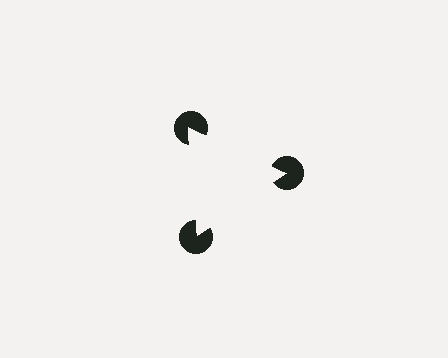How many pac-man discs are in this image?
There are 3 — one at each vertex of the illusory triangle.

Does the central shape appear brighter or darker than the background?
It typically appears slightly brighter than the background, even though no actual brightness change is drawn.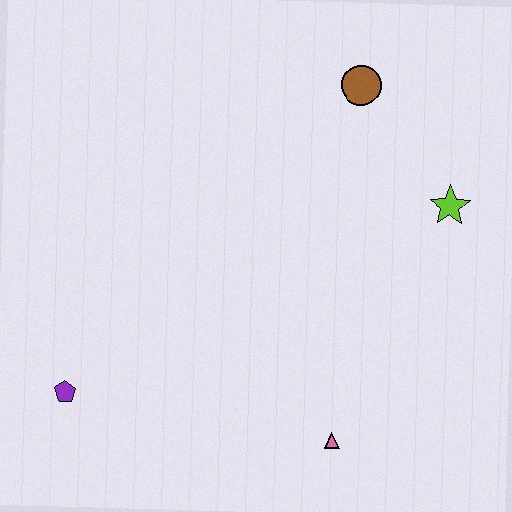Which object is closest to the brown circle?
The lime star is closest to the brown circle.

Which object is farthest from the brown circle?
The purple pentagon is farthest from the brown circle.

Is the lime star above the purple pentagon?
Yes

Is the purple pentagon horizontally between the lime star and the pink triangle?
No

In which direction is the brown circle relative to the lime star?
The brown circle is above the lime star.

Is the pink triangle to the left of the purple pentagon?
No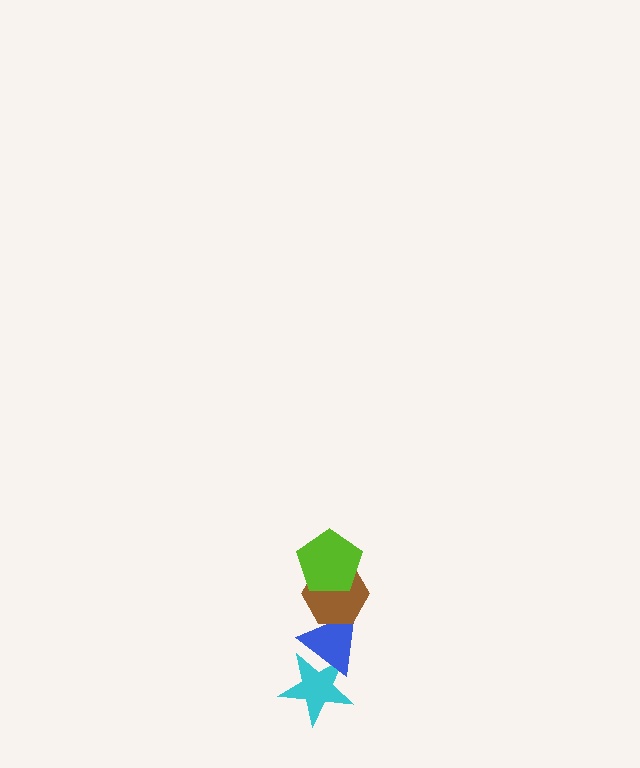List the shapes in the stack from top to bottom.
From top to bottom: the lime pentagon, the brown hexagon, the blue triangle, the cyan star.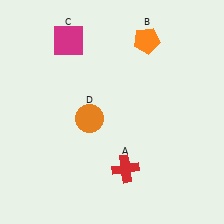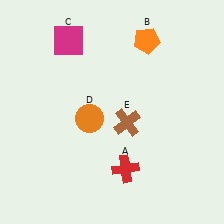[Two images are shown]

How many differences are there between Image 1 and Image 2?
There is 1 difference between the two images.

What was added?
A brown cross (E) was added in Image 2.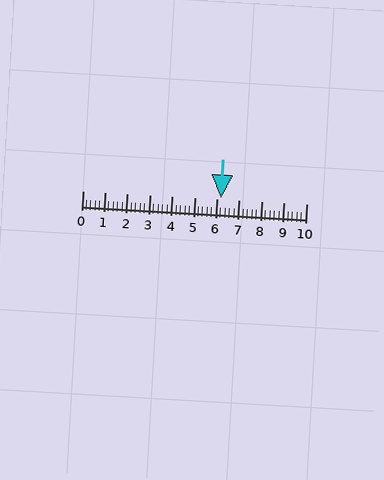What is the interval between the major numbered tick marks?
The major tick marks are spaced 1 units apart.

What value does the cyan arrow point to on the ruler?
The cyan arrow points to approximately 6.2.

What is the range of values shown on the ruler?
The ruler shows values from 0 to 10.